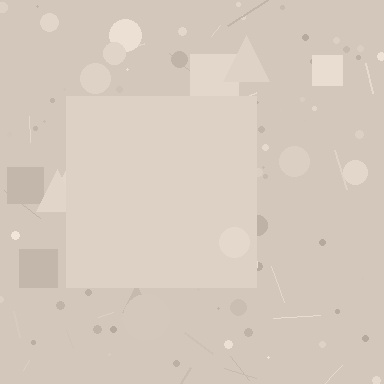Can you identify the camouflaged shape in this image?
The camouflaged shape is a square.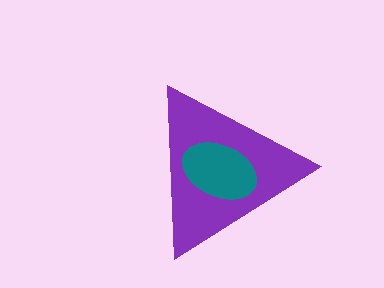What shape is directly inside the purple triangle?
The teal ellipse.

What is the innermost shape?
The teal ellipse.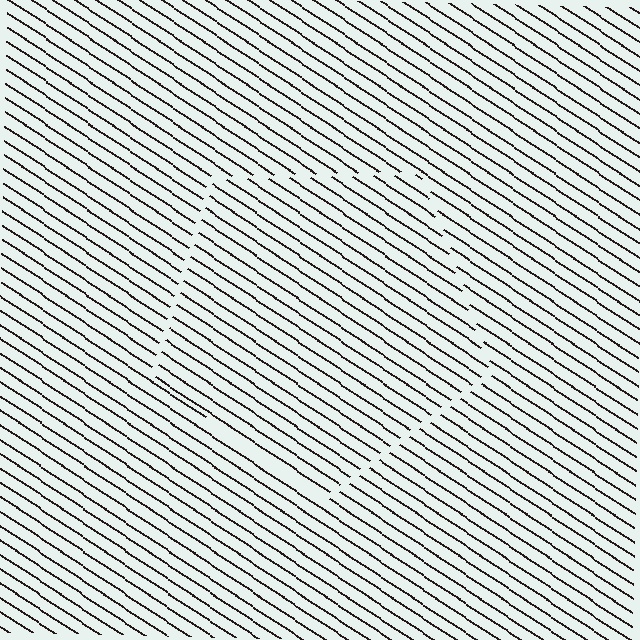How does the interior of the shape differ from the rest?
The interior of the shape contains the same grating, shifted by half a period — the contour is defined by the phase discontinuity where line-ends from the inner and outer gratings abut.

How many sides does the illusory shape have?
5 sides — the line-ends trace a pentagon.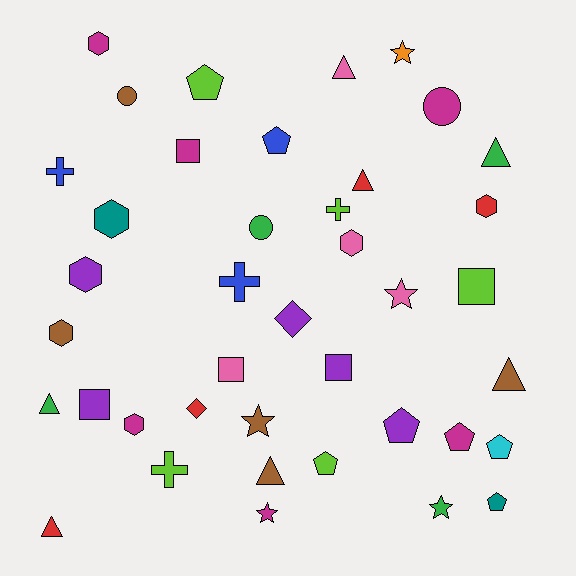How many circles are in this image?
There are 3 circles.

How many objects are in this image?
There are 40 objects.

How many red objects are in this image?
There are 4 red objects.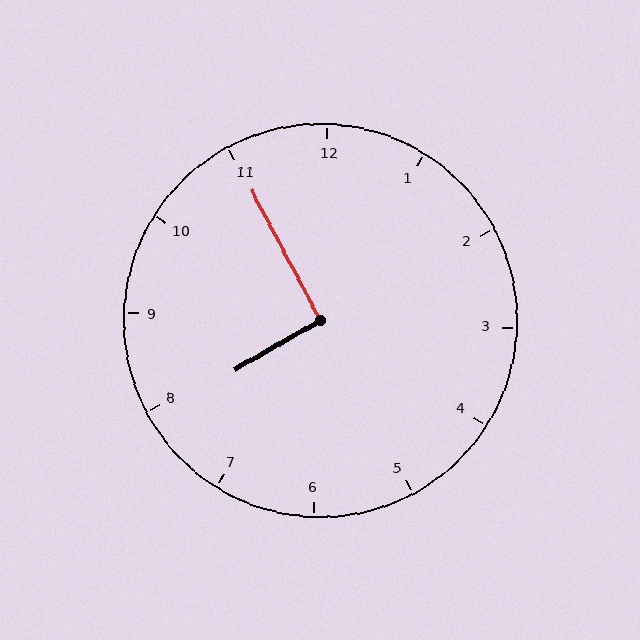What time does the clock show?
7:55.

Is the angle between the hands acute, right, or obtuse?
It is right.